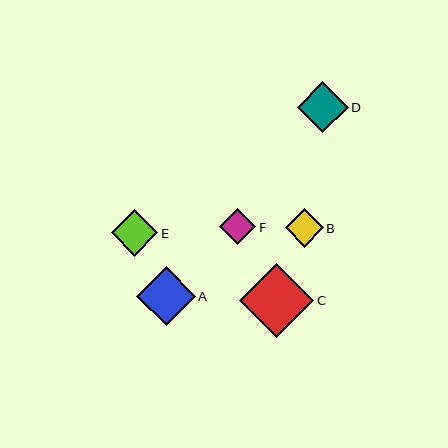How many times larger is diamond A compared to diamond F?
Diamond A is approximately 1.6 times the size of diamond F.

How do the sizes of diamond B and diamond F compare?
Diamond B and diamond F are approximately the same size.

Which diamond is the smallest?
Diamond F is the smallest with a size of approximately 36 pixels.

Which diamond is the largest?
Diamond C is the largest with a size of approximately 74 pixels.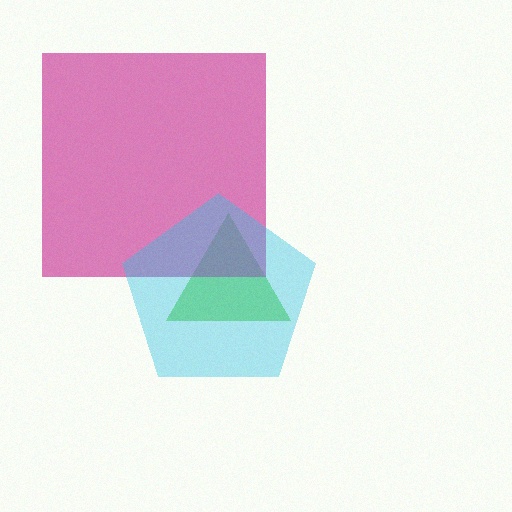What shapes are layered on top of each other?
The layered shapes are: a lime triangle, a magenta square, a cyan pentagon.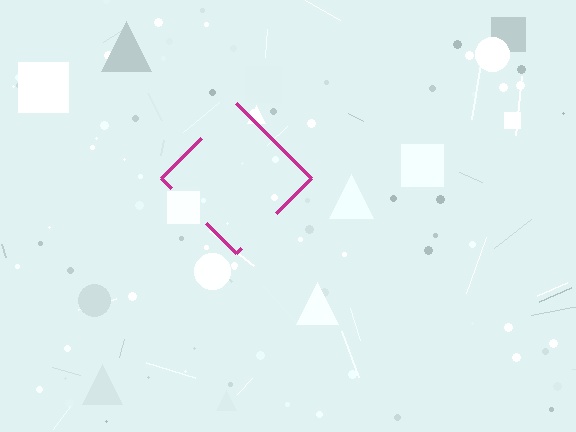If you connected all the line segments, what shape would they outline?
They would outline a diamond.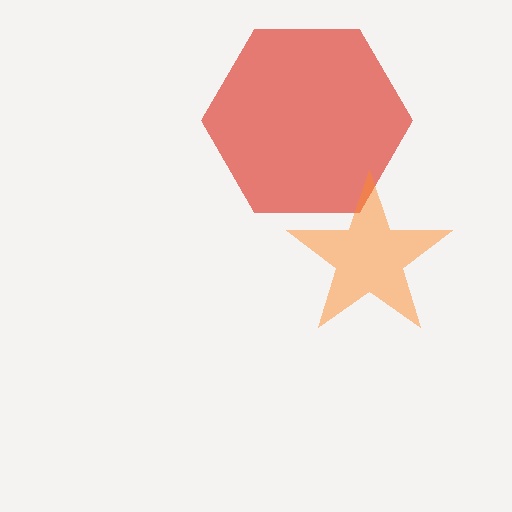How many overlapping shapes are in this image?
There are 2 overlapping shapes in the image.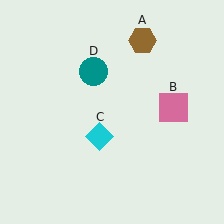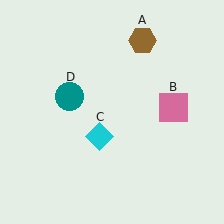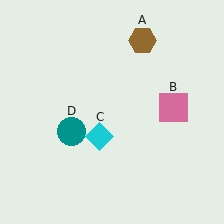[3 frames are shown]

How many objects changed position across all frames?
1 object changed position: teal circle (object D).